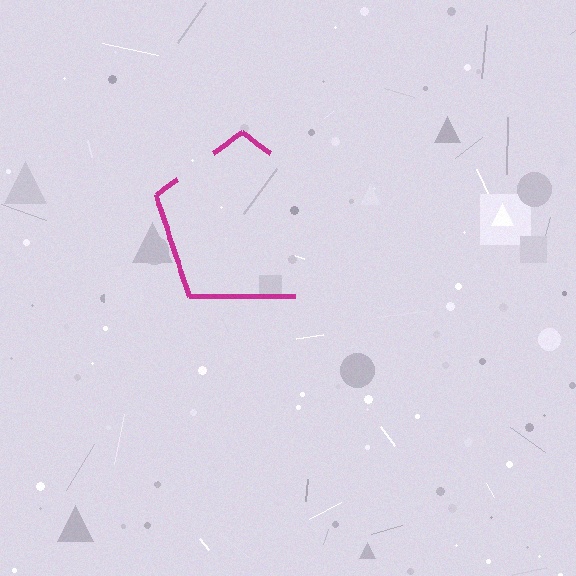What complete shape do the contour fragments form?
The contour fragments form a pentagon.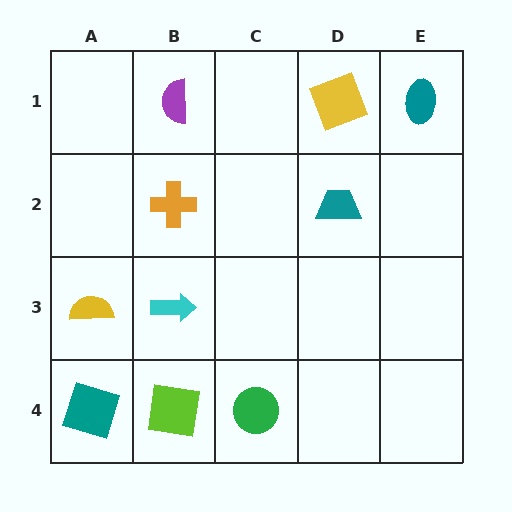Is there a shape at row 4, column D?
No, that cell is empty.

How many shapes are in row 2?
2 shapes.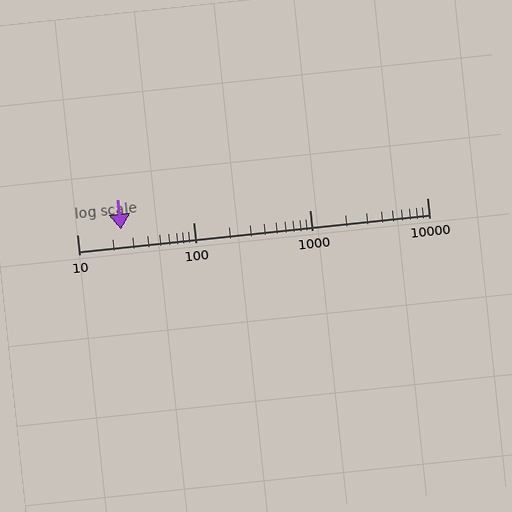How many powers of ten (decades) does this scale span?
The scale spans 3 decades, from 10 to 10000.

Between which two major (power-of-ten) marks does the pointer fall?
The pointer is between 10 and 100.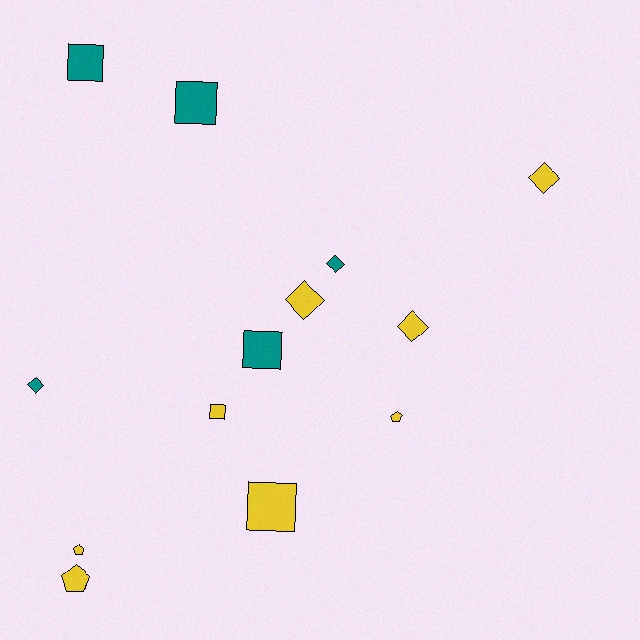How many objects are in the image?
There are 13 objects.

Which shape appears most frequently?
Diamond, with 5 objects.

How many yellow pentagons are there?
There are 3 yellow pentagons.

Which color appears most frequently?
Yellow, with 8 objects.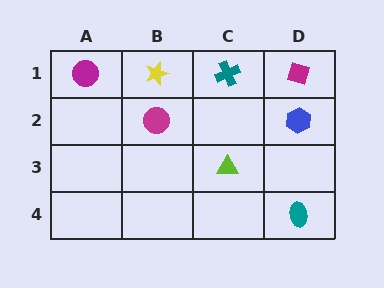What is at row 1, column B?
A yellow star.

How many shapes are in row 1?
4 shapes.